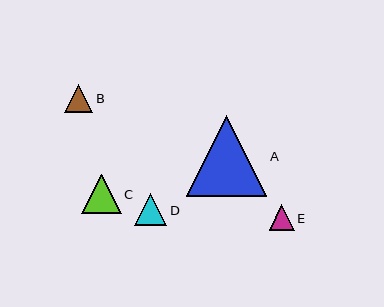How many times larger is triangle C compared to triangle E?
Triangle C is approximately 1.5 times the size of triangle E.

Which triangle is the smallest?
Triangle E is the smallest with a size of approximately 25 pixels.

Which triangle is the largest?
Triangle A is the largest with a size of approximately 81 pixels.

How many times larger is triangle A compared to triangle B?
Triangle A is approximately 2.9 times the size of triangle B.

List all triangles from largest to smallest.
From largest to smallest: A, C, D, B, E.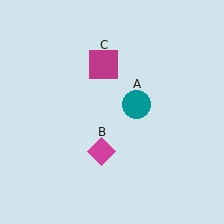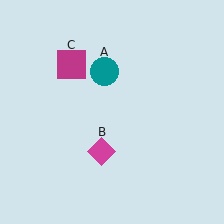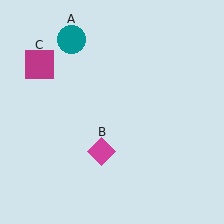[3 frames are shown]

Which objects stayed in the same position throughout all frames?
Magenta diamond (object B) remained stationary.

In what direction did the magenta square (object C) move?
The magenta square (object C) moved left.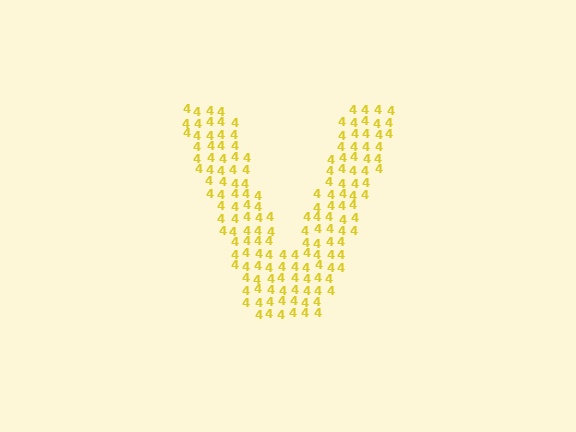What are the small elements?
The small elements are digit 4's.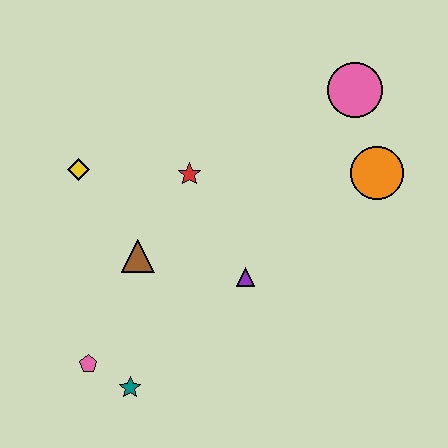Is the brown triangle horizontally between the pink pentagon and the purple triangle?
Yes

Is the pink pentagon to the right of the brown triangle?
No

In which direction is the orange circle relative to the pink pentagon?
The orange circle is to the right of the pink pentagon.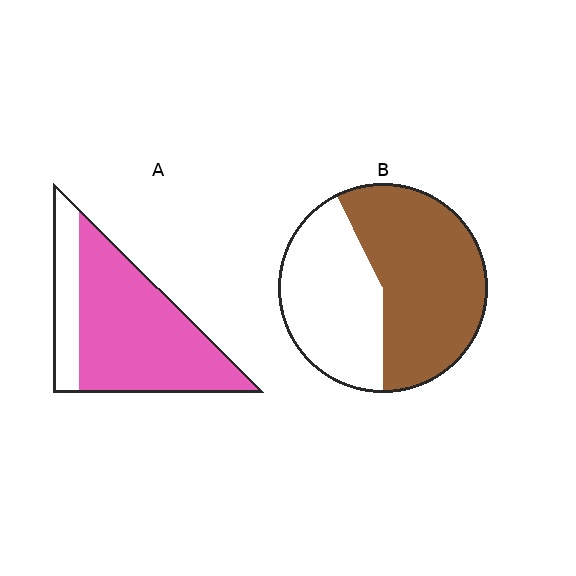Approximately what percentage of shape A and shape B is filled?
A is approximately 75% and B is approximately 55%.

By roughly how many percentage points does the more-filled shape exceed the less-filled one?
By roughly 20 percentage points (A over B).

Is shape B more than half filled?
Yes.